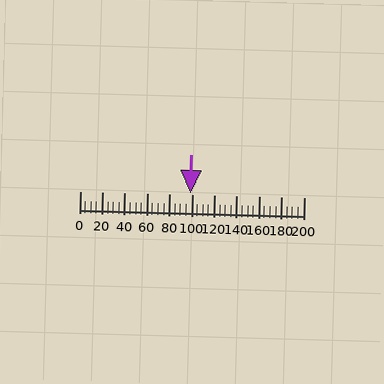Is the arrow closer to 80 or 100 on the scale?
The arrow is closer to 100.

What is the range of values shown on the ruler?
The ruler shows values from 0 to 200.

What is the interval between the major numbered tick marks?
The major tick marks are spaced 20 units apart.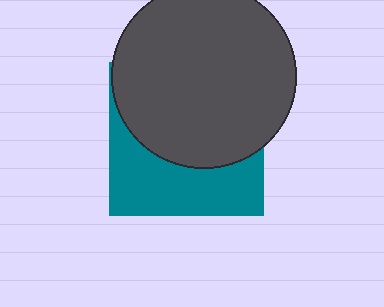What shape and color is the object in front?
The object in front is a dark gray circle.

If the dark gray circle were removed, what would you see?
You would see the complete teal square.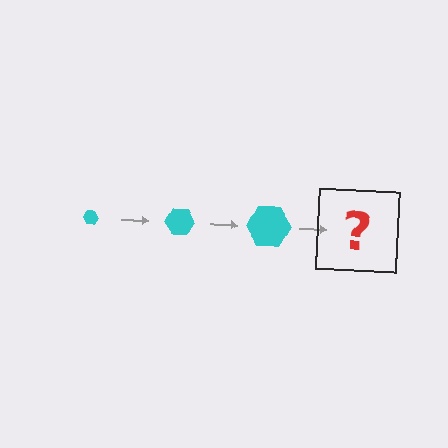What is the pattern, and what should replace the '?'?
The pattern is that the hexagon gets progressively larger each step. The '?' should be a cyan hexagon, larger than the previous one.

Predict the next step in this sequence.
The next step is a cyan hexagon, larger than the previous one.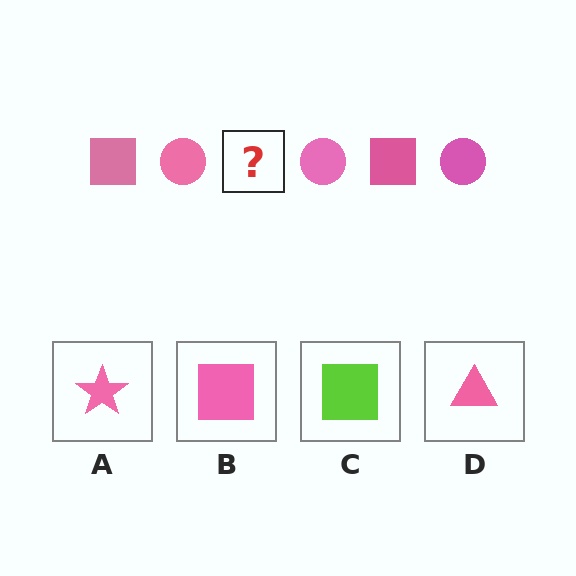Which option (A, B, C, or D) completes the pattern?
B.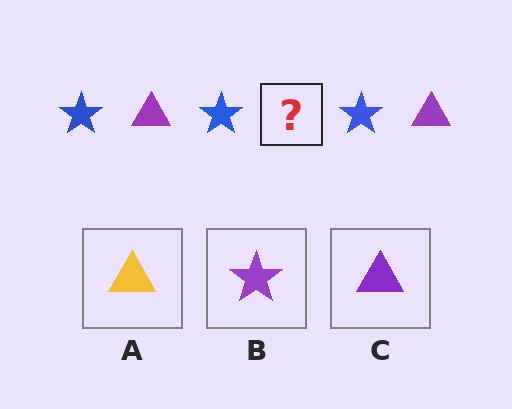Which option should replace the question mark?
Option C.